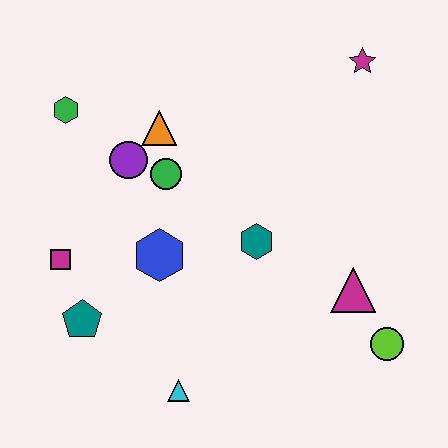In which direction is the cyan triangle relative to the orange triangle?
The cyan triangle is below the orange triangle.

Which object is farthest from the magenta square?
The magenta star is farthest from the magenta square.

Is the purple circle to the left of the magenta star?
Yes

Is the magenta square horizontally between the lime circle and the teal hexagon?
No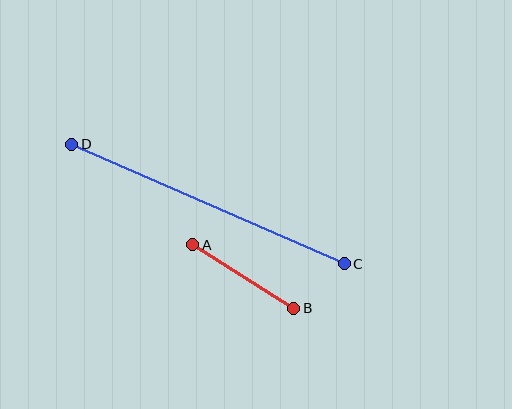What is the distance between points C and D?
The distance is approximately 298 pixels.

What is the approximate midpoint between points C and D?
The midpoint is at approximately (208, 204) pixels.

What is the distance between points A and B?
The distance is approximately 119 pixels.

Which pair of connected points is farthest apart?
Points C and D are farthest apart.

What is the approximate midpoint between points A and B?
The midpoint is at approximately (243, 277) pixels.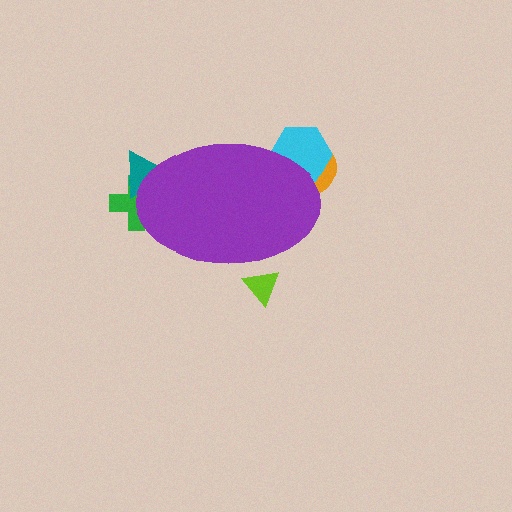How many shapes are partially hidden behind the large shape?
5 shapes are partially hidden.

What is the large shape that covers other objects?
A purple ellipse.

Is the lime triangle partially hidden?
Yes, the lime triangle is partially hidden behind the purple ellipse.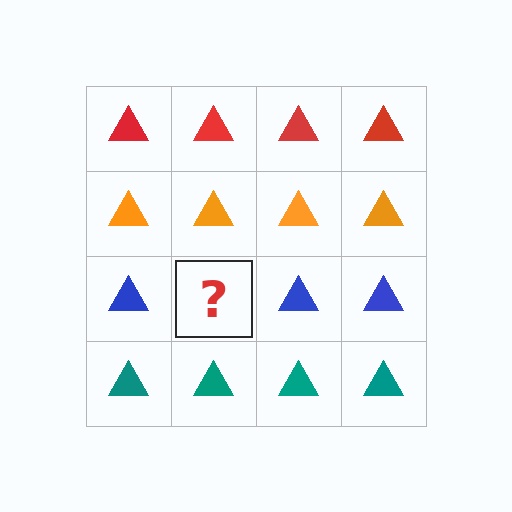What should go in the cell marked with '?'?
The missing cell should contain a blue triangle.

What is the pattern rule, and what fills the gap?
The rule is that each row has a consistent color. The gap should be filled with a blue triangle.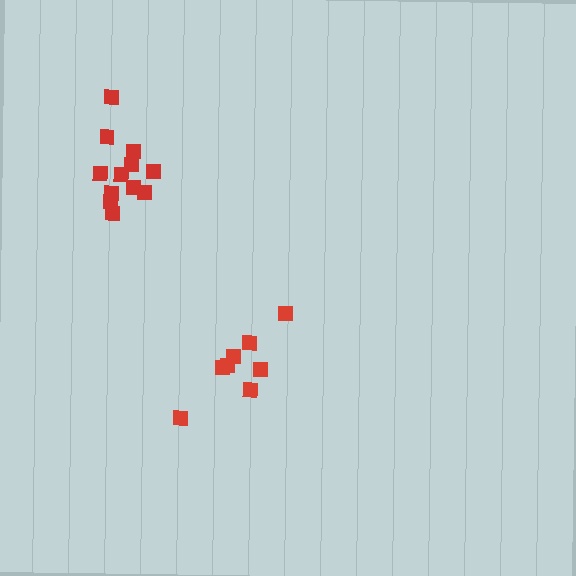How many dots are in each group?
Group 1: 8 dots, Group 2: 12 dots (20 total).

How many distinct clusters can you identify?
There are 2 distinct clusters.